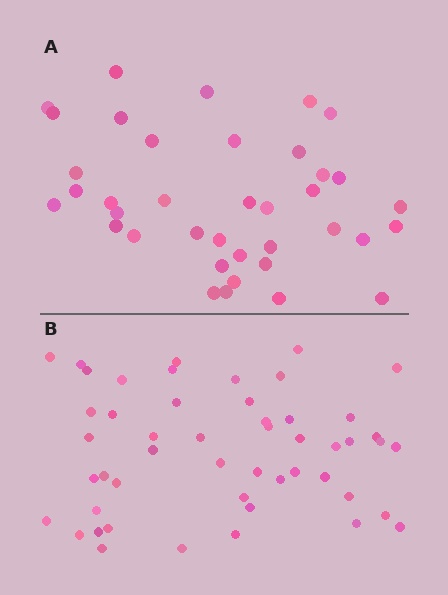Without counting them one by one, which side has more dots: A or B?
Region B (the bottom region) has more dots.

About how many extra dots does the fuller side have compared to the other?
Region B has roughly 12 or so more dots than region A.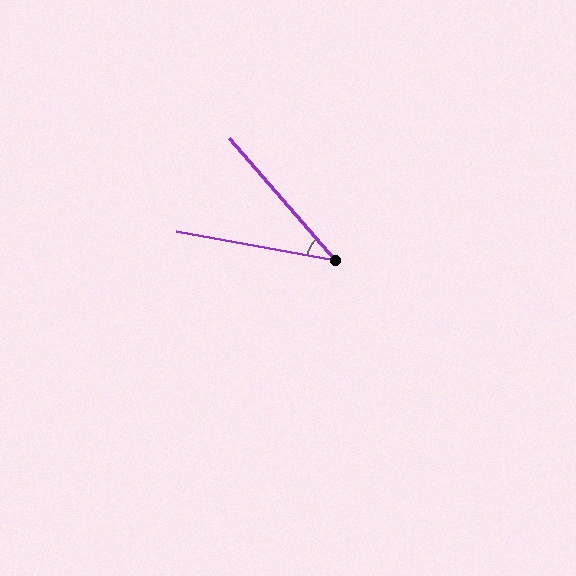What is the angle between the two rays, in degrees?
Approximately 39 degrees.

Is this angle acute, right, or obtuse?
It is acute.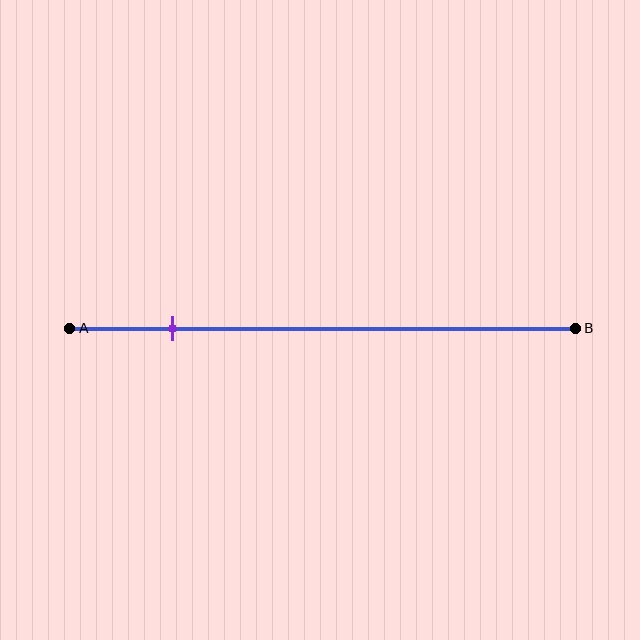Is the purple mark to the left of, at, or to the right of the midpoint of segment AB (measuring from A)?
The purple mark is to the left of the midpoint of segment AB.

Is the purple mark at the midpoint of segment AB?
No, the mark is at about 20% from A, not at the 50% midpoint.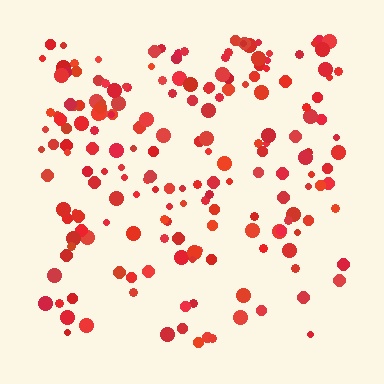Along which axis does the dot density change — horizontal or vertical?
Vertical.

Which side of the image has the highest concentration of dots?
The top.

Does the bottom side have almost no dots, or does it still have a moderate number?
Still a moderate number, just noticeably fewer than the top.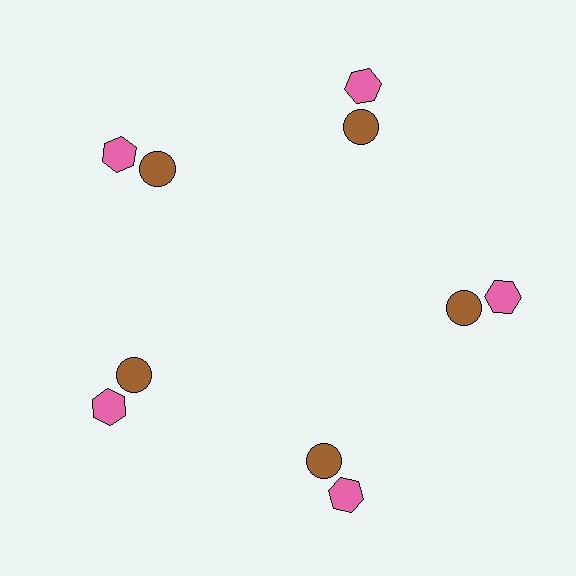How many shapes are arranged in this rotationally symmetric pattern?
There are 10 shapes, arranged in 5 groups of 2.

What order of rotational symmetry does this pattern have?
This pattern has 5-fold rotational symmetry.